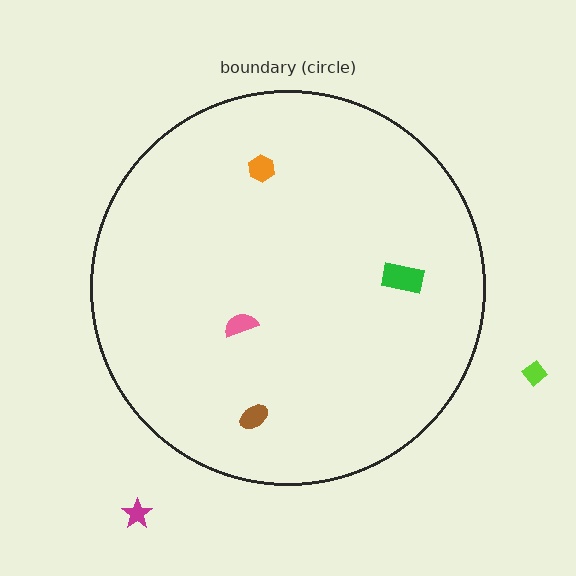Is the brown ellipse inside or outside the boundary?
Inside.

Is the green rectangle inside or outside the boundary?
Inside.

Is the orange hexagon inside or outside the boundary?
Inside.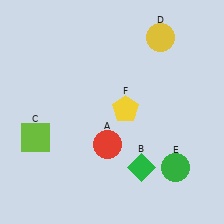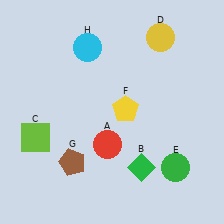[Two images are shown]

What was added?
A brown pentagon (G), a cyan circle (H) were added in Image 2.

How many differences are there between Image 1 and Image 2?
There are 2 differences between the two images.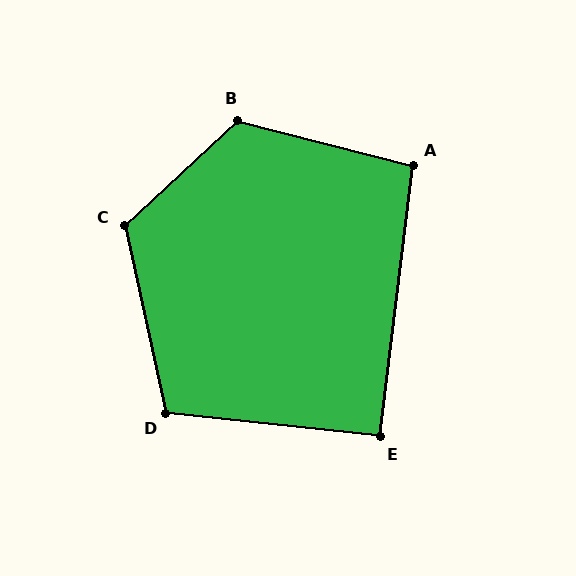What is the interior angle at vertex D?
Approximately 109 degrees (obtuse).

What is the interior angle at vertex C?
Approximately 121 degrees (obtuse).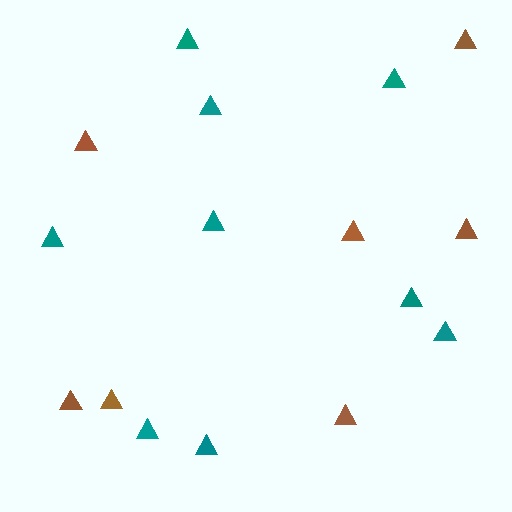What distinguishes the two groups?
There are 2 groups: one group of brown triangles (7) and one group of teal triangles (9).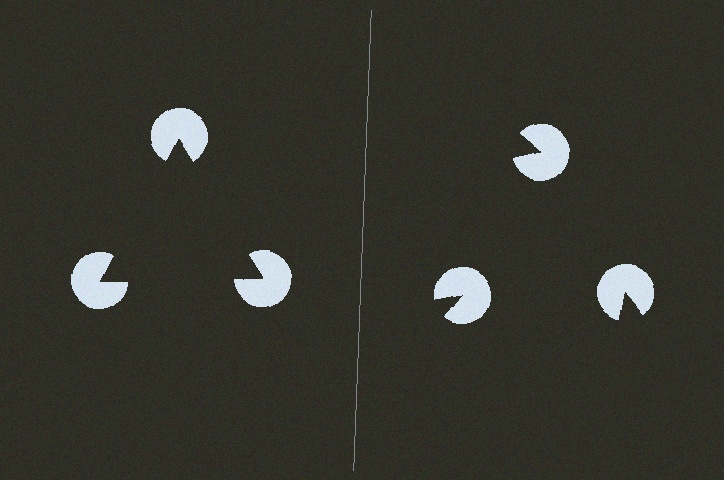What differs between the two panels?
The pac-man discs are positioned identically on both sides; only the wedge orientations differ. On the left they align to a triangle; on the right they are misaligned.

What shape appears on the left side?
An illusory triangle.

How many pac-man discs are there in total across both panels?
6 — 3 on each side.